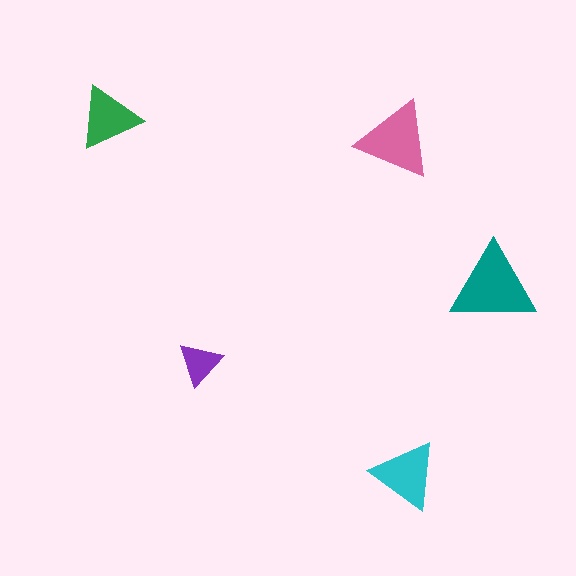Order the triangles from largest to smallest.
the teal one, the pink one, the cyan one, the green one, the purple one.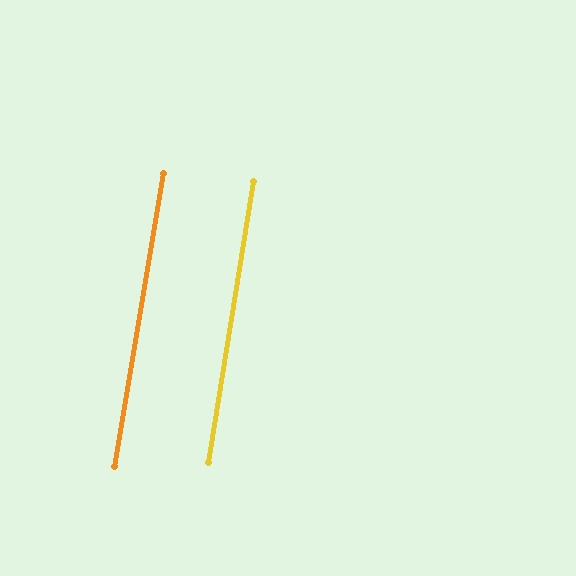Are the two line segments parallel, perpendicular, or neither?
Parallel — their directions differ by only 0.4°.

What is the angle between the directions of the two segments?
Approximately 0 degrees.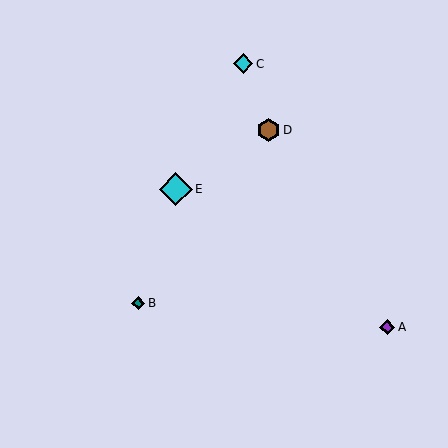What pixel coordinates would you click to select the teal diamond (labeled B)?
Click at (138, 303) to select the teal diamond B.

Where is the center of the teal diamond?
The center of the teal diamond is at (138, 303).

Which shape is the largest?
The cyan diamond (labeled E) is the largest.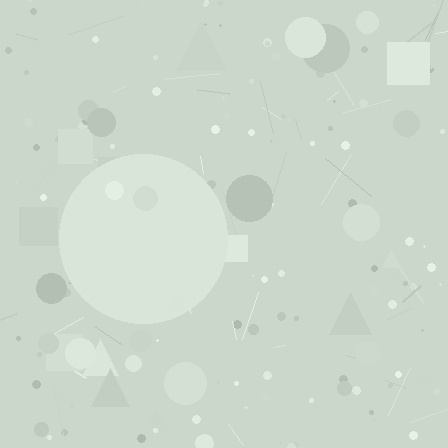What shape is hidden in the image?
A circle is hidden in the image.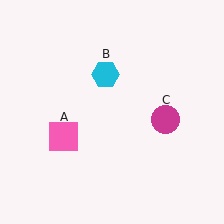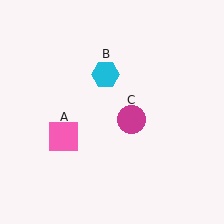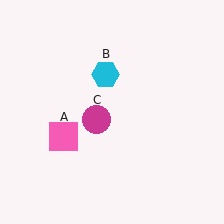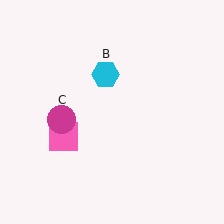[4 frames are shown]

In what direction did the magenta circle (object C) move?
The magenta circle (object C) moved left.